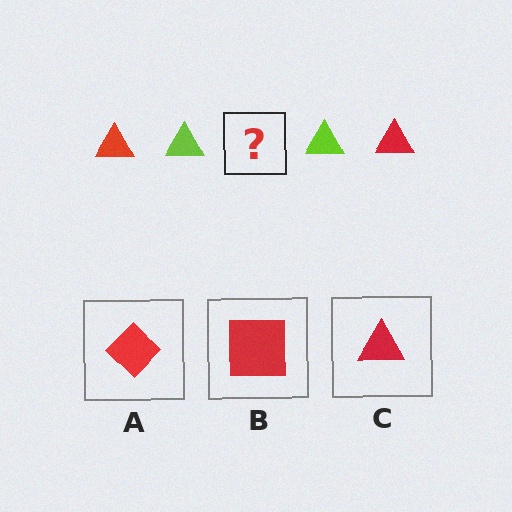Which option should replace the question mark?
Option C.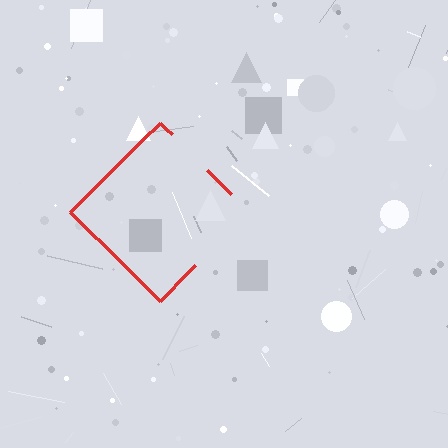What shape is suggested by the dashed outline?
The dashed outline suggests a diamond.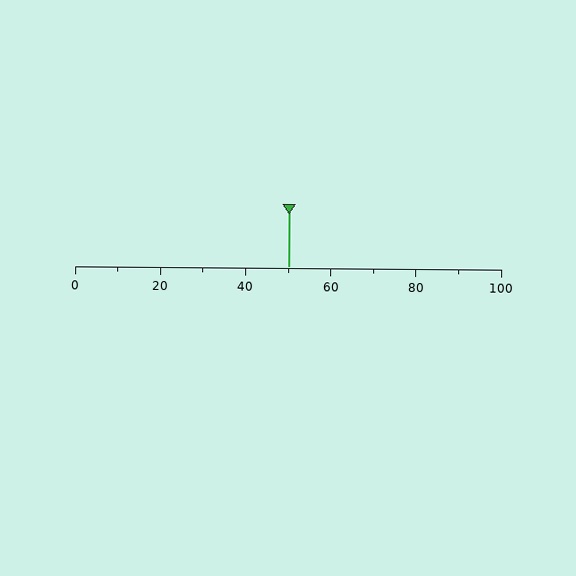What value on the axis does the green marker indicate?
The marker indicates approximately 50.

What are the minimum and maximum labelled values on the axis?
The axis runs from 0 to 100.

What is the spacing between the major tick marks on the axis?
The major ticks are spaced 20 apart.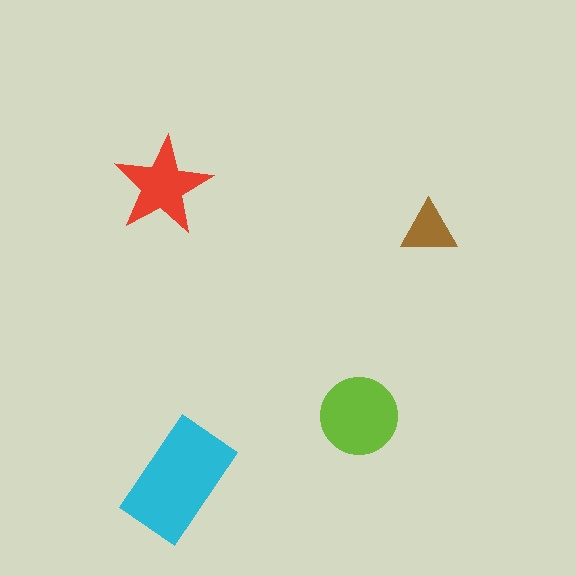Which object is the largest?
The cyan rectangle.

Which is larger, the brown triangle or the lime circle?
The lime circle.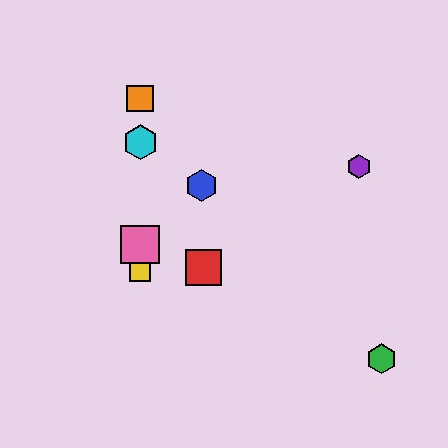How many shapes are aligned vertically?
4 shapes (the yellow square, the orange square, the cyan hexagon, the pink square) are aligned vertically.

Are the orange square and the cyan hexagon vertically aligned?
Yes, both are at x≈140.